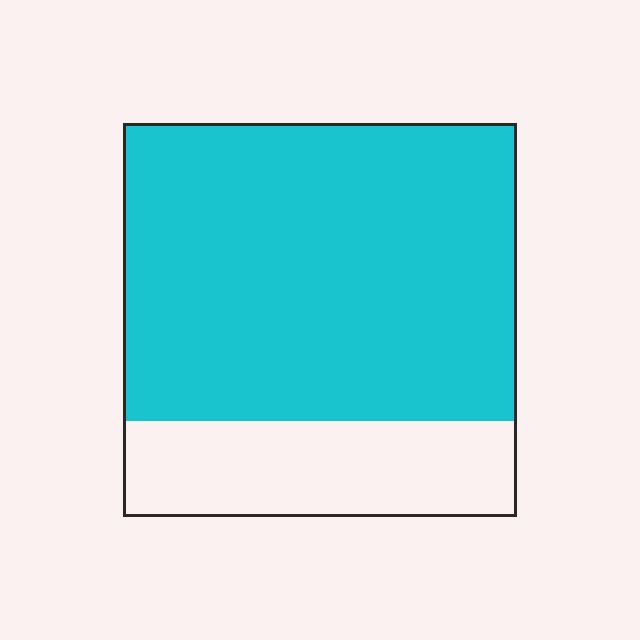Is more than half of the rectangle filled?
Yes.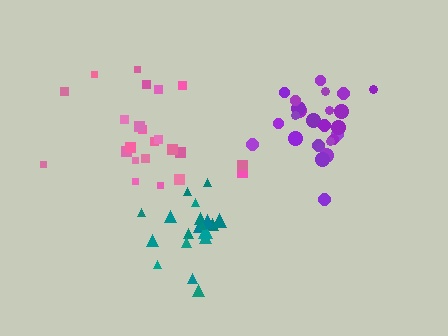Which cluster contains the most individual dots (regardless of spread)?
Purple (26).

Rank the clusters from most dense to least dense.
purple, teal, pink.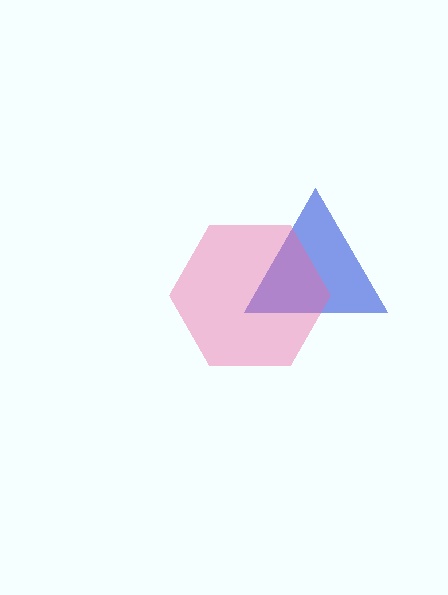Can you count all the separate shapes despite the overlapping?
Yes, there are 2 separate shapes.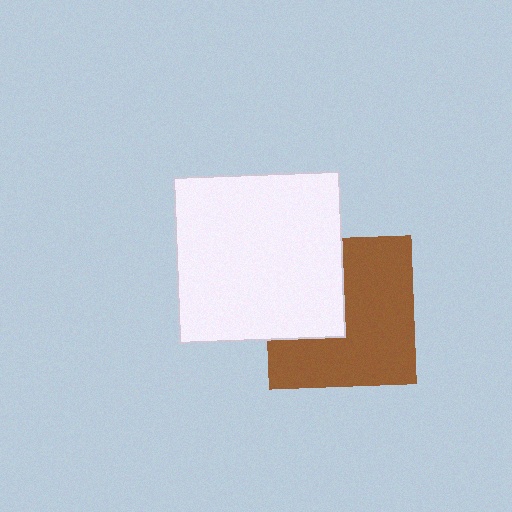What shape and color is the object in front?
The object in front is a white square.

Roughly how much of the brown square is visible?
About half of it is visible (roughly 63%).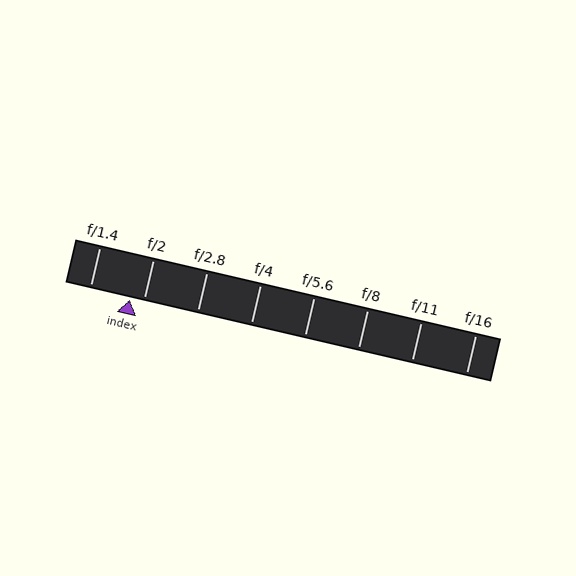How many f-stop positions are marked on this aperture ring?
There are 8 f-stop positions marked.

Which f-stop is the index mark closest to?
The index mark is closest to f/2.